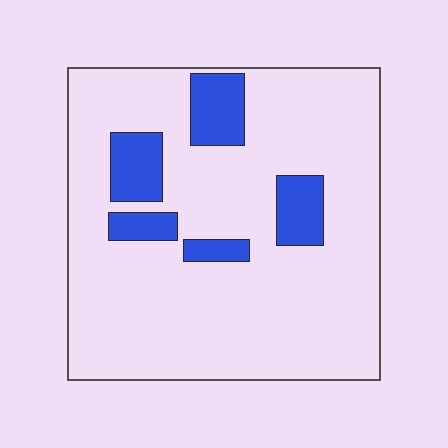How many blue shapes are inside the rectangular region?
5.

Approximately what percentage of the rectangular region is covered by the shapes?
Approximately 15%.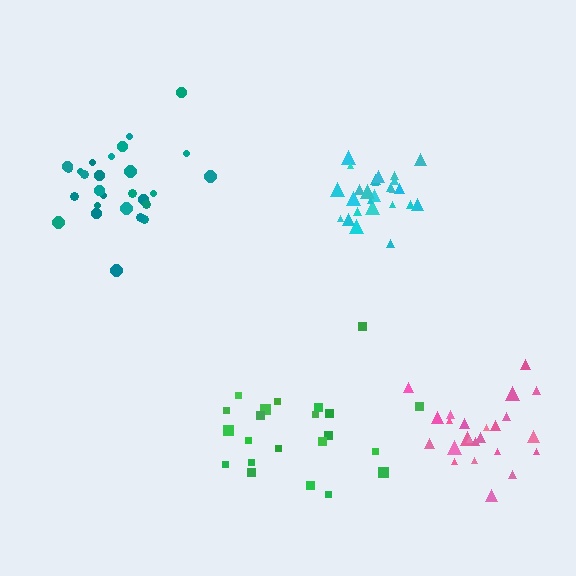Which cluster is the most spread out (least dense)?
Green.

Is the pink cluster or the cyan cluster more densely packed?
Cyan.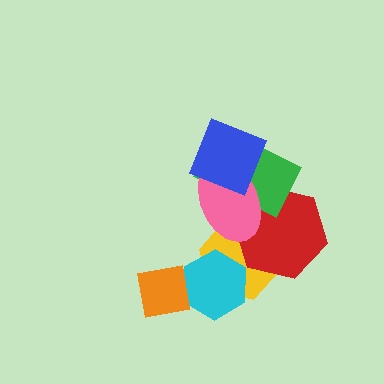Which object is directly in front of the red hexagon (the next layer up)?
The green rectangle is directly in front of the red hexagon.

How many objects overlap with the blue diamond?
2 objects overlap with the blue diamond.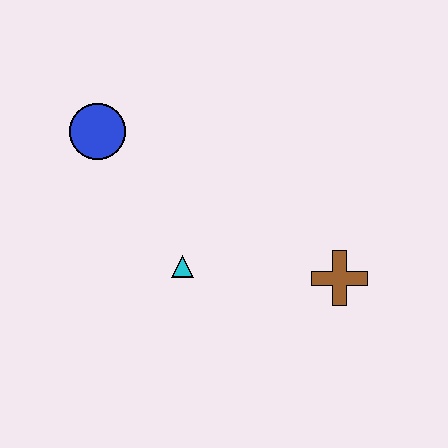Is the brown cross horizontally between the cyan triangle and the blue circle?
No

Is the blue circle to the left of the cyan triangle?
Yes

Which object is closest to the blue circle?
The cyan triangle is closest to the blue circle.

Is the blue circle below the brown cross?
No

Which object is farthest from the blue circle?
The brown cross is farthest from the blue circle.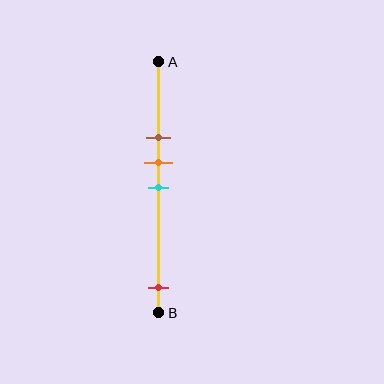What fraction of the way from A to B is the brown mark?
The brown mark is approximately 30% (0.3) of the way from A to B.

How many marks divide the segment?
There are 4 marks dividing the segment.